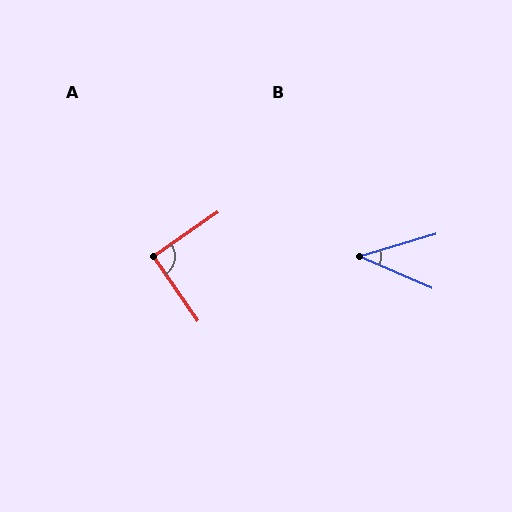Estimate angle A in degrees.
Approximately 90 degrees.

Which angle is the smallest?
B, at approximately 40 degrees.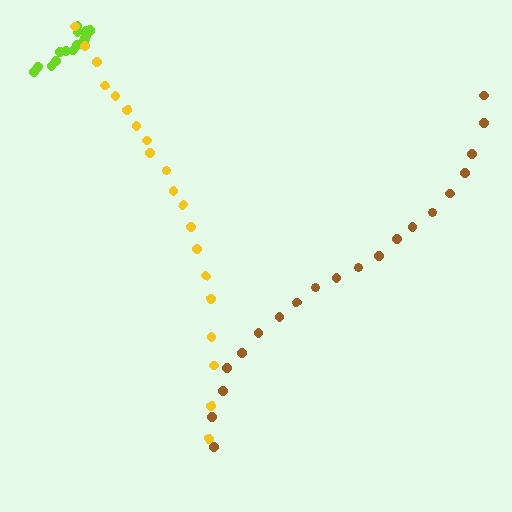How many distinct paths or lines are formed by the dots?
There are 3 distinct paths.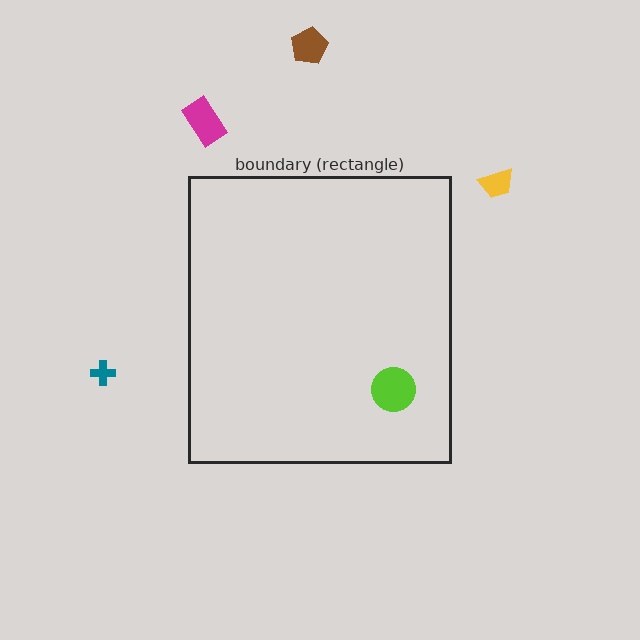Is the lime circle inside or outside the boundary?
Inside.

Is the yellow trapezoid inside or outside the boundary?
Outside.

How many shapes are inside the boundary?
1 inside, 4 outside.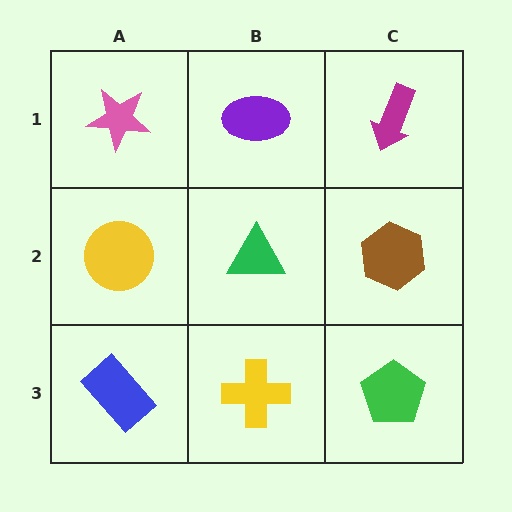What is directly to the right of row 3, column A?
A yellow cross.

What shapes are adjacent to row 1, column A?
A yellow circle (row 2, column A), a purple ellipse (row 1, column B).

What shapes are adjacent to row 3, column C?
A brown hexagon (row 2, column C), a yellow cross (row 3, column B).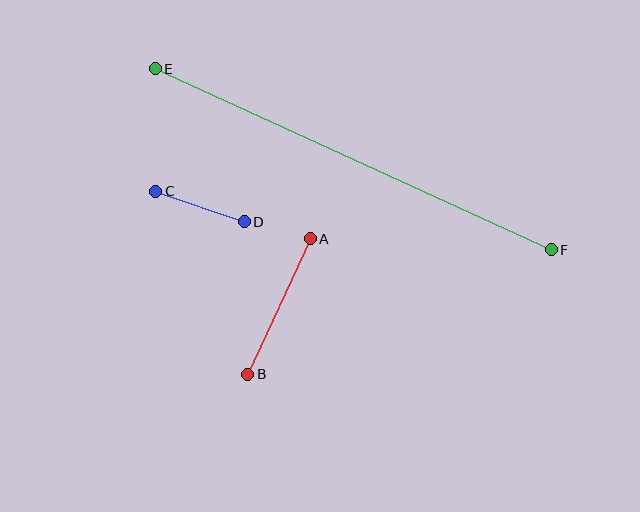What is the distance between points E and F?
The distance is approximately 435 pixels.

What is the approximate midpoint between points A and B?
The midpoint is at approximately (279, 307) pixels.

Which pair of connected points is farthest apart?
Points E and F are farthest apart.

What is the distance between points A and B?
The distance is approximately 149 pixels.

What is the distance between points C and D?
The distance is approximately 94 pixels.